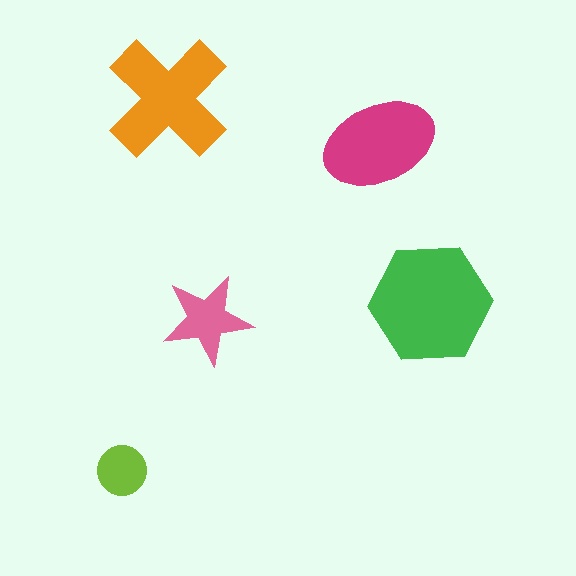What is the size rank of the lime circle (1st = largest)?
5th.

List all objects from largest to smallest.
The green hexagon, the orange cross, the magenta ellipse, the pink star, the lime circle.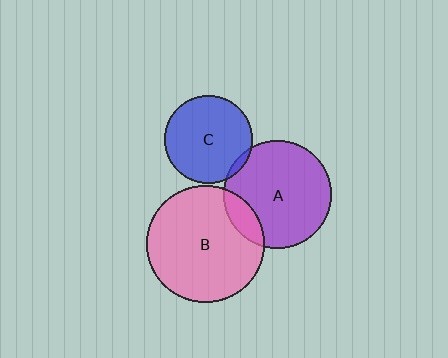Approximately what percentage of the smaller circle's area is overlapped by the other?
Approximately 5%.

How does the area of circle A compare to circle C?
Approximately 1.5 times.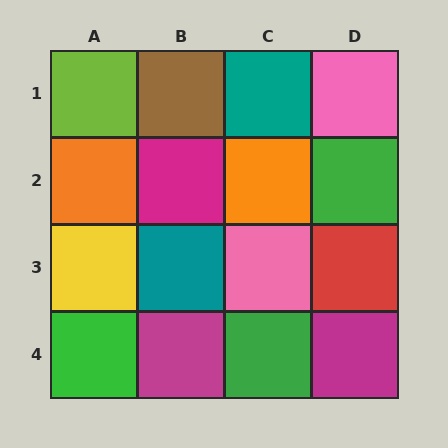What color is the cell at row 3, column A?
Yellow.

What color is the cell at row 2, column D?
Green.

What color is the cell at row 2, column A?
Orange.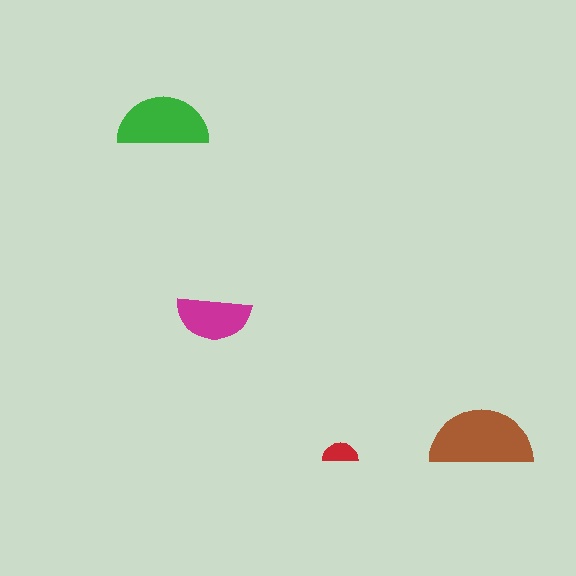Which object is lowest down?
The red semicircle is bottommost.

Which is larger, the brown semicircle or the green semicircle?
The brown one.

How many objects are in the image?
There are 4 objects in the image.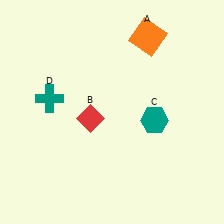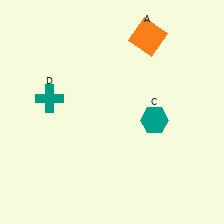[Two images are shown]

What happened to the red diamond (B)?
The red diamond (B) was removed in Image 2. It was in the bottom-left area of Image 1.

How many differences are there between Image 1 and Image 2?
There is 1 difference between the two images.